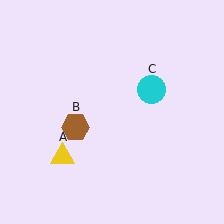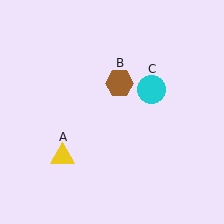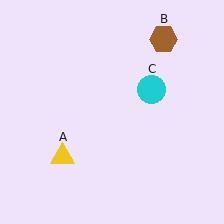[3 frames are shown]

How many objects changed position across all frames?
1 object changed position: brown hexagon (object B).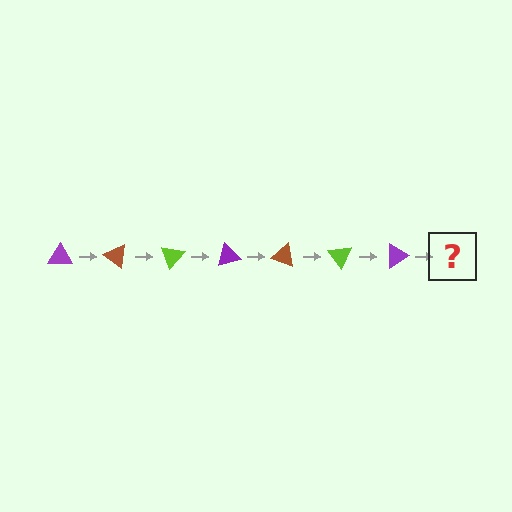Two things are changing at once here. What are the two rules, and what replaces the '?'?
The two rules are that it rotates 35 degrees each step and the color cycles through purple, brown, and lime. The '?' should be a brown triangle, rotated 245 degrees from the start.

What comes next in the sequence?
The next element should be a brown triangle, rotated 245 degrees from the start.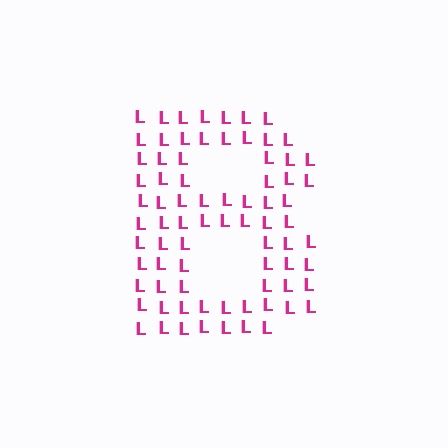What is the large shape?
The large shape is the letter B.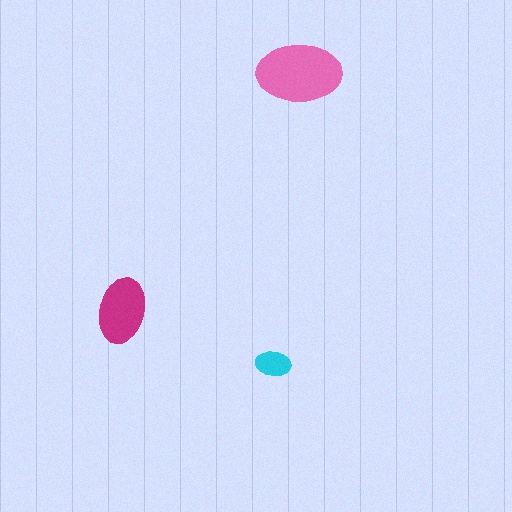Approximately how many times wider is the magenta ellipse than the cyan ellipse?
About 2 times wider.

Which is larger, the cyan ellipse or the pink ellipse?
The pink one.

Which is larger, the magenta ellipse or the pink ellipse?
The pink one.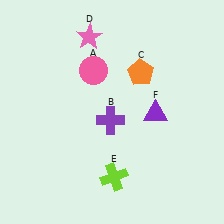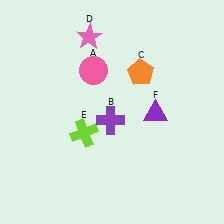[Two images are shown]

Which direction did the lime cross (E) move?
The lime cross (E) moved up.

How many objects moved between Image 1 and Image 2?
1 object moved between the two images.